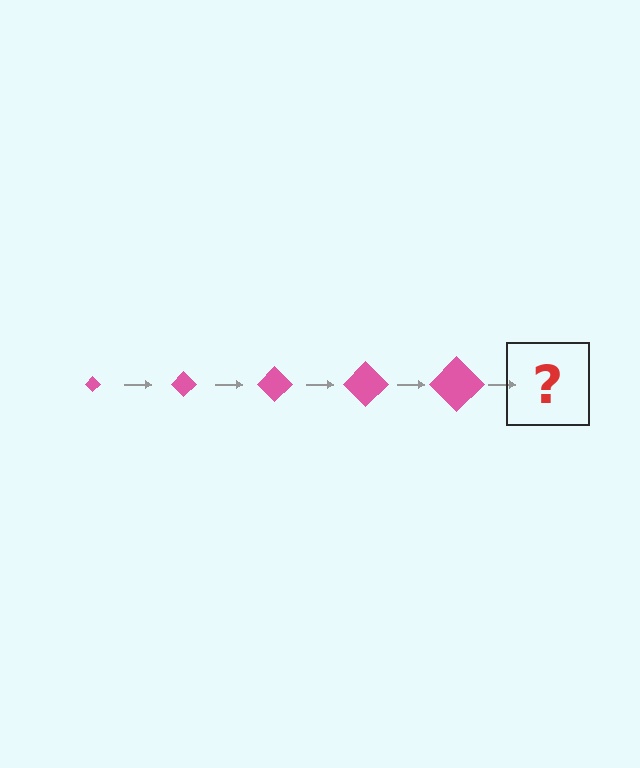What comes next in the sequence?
The next element should be a pink diamond, larger than the previous one.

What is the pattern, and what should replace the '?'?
The pattern is that the diamond gets progressively larger each step. The '?' should be a pink diamond, larger than the previous one.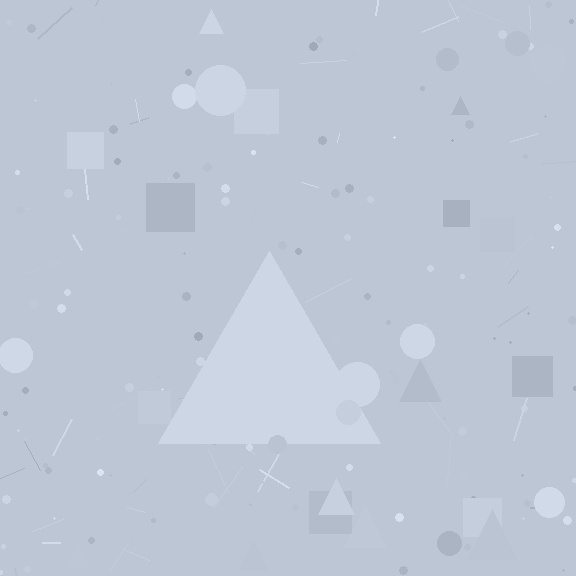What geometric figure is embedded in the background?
A triangle is embedded in the background.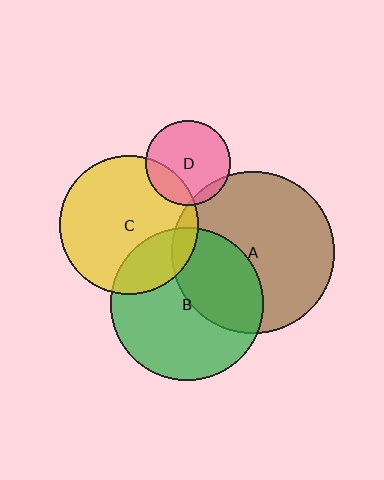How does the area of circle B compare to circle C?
Approximately 1.2 times.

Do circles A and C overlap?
Yes.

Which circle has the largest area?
Circle A (brown).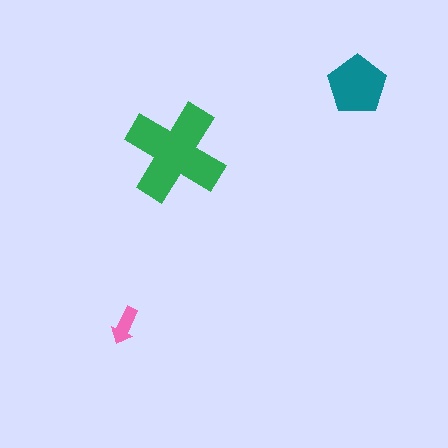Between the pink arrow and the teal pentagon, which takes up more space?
The teal pentagon.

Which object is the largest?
The green cross.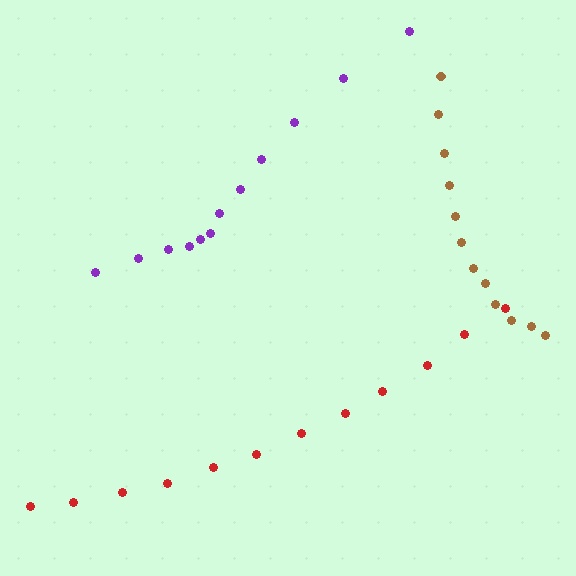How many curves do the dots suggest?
There are 3 distinct paths.